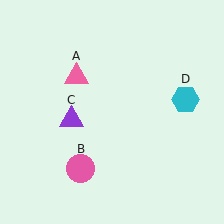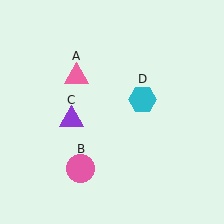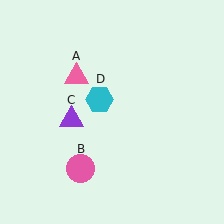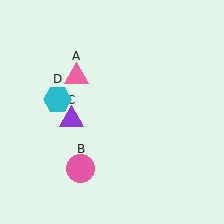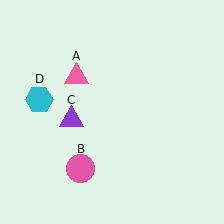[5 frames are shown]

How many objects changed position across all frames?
1 object changed position: cyan hexagon (object D).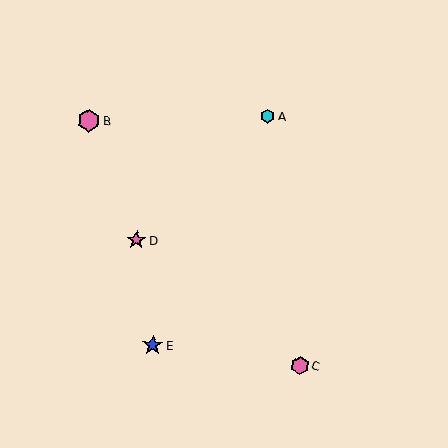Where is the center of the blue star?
The center of the blue star is at (153, 345).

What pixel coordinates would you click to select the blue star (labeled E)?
Click at (153, 345) to select the blue star E.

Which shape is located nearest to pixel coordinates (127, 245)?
The pink star (labeled D) at (136, 240) is nearest to that location.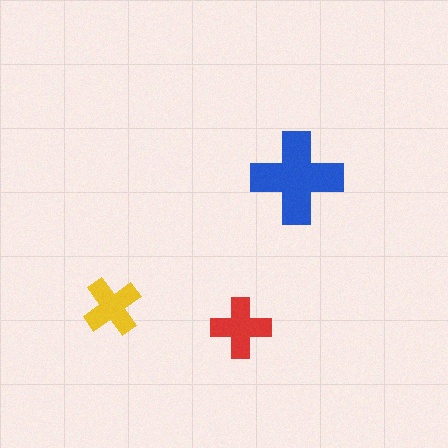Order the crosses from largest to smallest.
the blue one, the red one, the yellow one.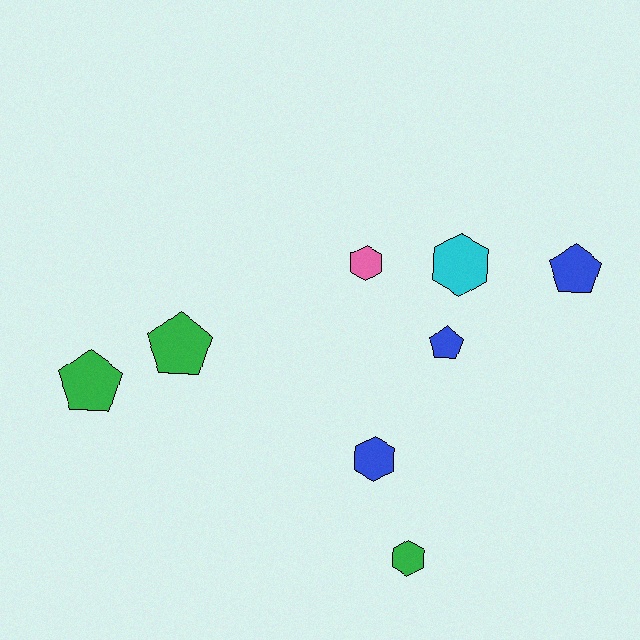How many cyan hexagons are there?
There is 1 cyan hexagon.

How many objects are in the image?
There are 8 objects.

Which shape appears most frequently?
Pentagon, with 4 objects.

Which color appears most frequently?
Green, with 3 objects.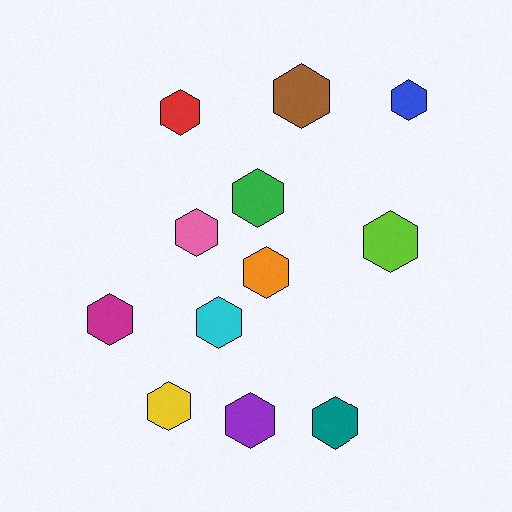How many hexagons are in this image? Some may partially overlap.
There are 12 hexagons.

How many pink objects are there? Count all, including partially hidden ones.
There is 1 pink object.